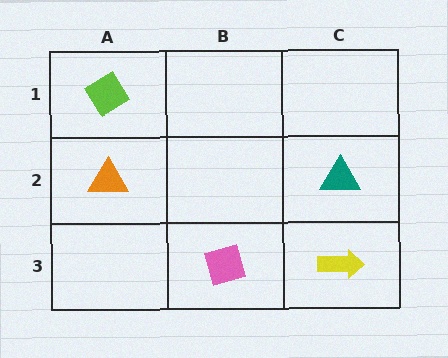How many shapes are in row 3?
2 shapes.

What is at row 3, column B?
A pink diamond.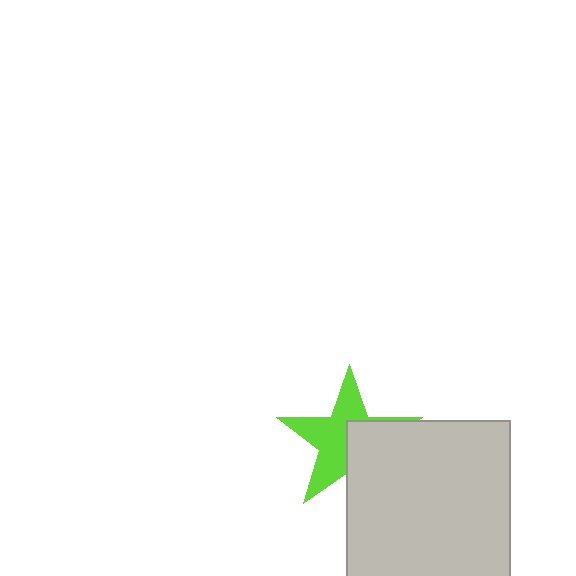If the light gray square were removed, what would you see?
You would see the complete lime star.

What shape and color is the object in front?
The object in front is a light gray square.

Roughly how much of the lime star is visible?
About half of it is visible (roughly 57%).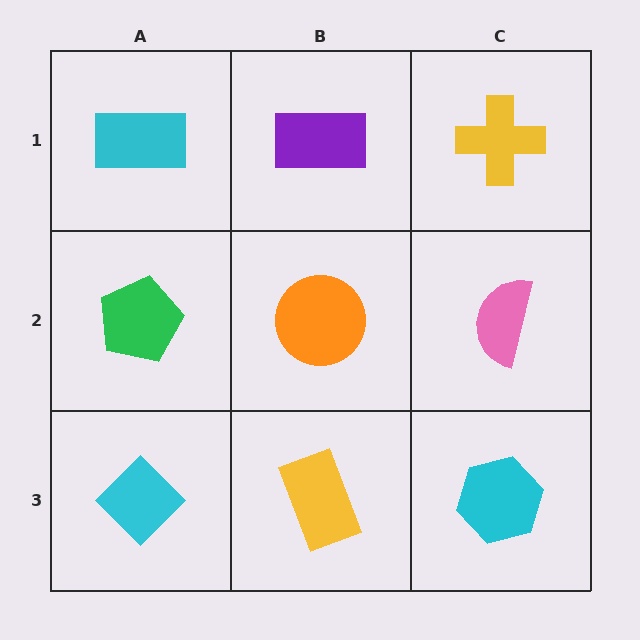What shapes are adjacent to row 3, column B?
An orange circle (row 2, column B), a cyan diamond (row 3, column A), a cyan hexagon (row 3, column C).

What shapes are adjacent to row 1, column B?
An orange circle (row 2, column B), a cyan rectangle (row 1, column A), a yellow cross (row 1, column C).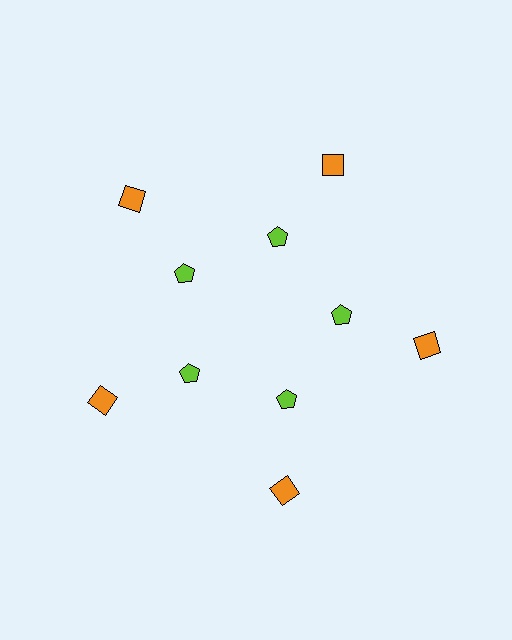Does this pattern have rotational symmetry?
Yes, this pattern has 5-fold rotational symmetry. It looks the same after rotating 72 degrees around the center.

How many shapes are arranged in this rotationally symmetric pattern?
There are 10 shapes, arranged in 5 groups of 2.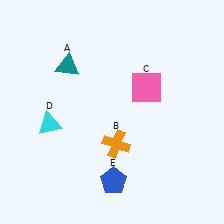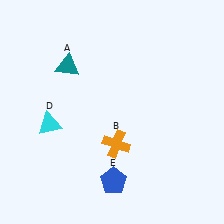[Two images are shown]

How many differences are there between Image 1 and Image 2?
There is 1 difference between the two images.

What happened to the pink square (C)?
The pink square (C) was removed in Image 2. It was in the top-right area of Image 1.